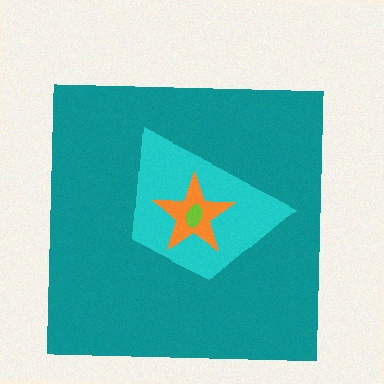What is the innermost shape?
The lime ellipse.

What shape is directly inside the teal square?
The cyan trapezoid.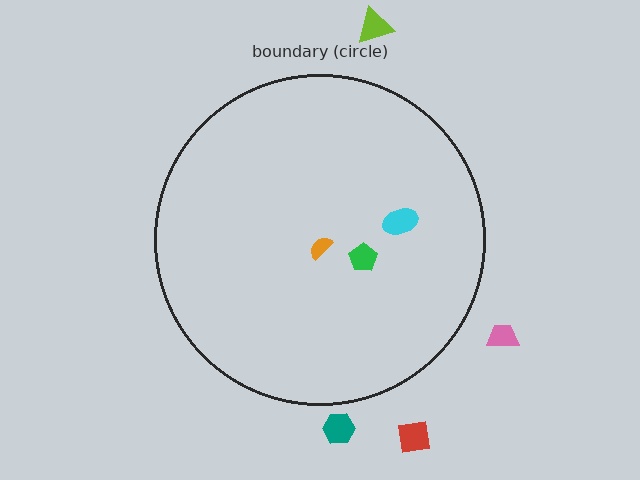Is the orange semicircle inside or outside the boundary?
Inside.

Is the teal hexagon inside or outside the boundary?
Outside.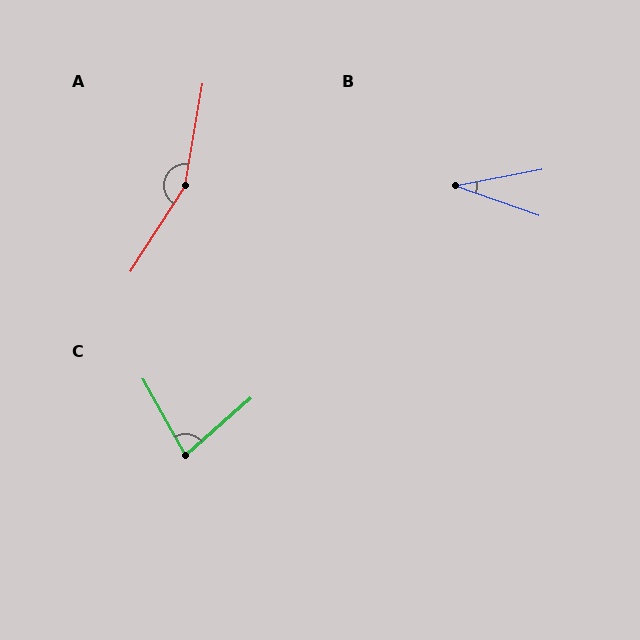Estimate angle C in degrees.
Approximately 77 degrees.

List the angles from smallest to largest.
B (30°), C (77°), A (157°).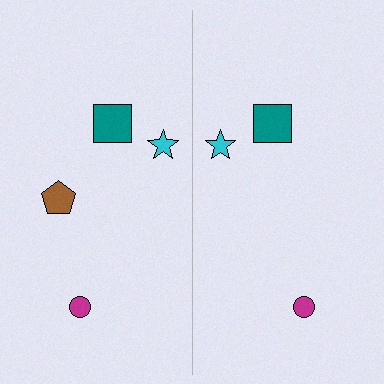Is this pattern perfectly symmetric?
No, the pattern is not perfectly symmetric. A brown pentagon is missing from the right side.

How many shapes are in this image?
There are 7 shapes in this image.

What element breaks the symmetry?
A brown pentagon is missing from the right side.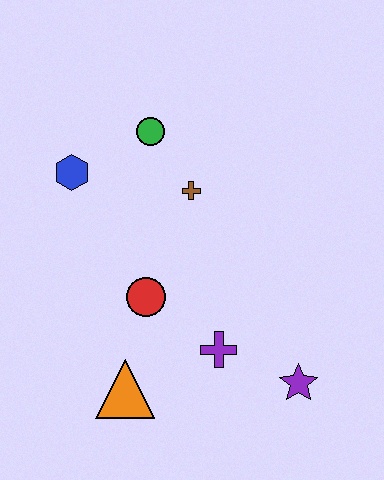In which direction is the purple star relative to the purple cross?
The purple star is to the right of the purple cross.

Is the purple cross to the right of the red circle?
Yes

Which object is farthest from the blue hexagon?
The purple star is farthest from the blue hexagon.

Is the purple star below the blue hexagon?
Yes